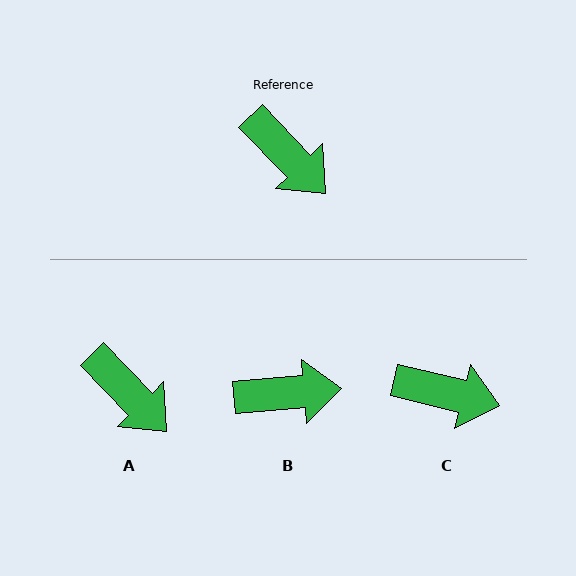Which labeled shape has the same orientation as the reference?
A.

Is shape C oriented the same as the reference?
No, it is off by about 33 degrees.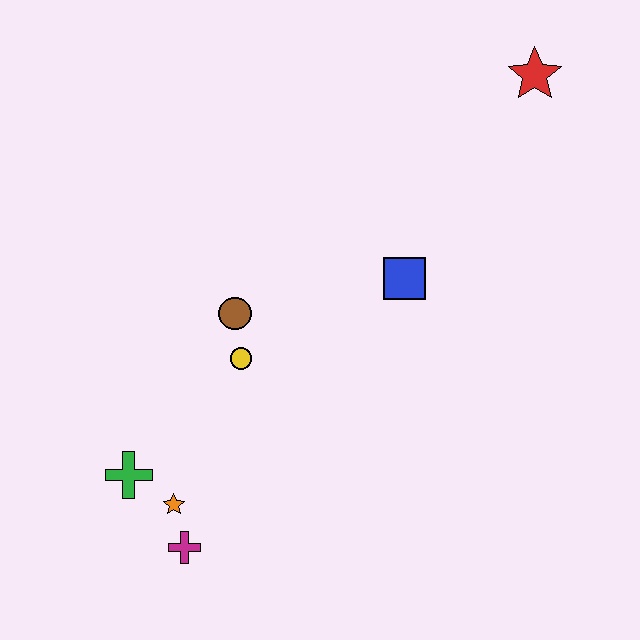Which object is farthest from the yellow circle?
The red star is farthest from the yellow circle.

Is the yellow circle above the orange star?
Yes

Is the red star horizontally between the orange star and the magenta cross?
No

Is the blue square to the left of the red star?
Yes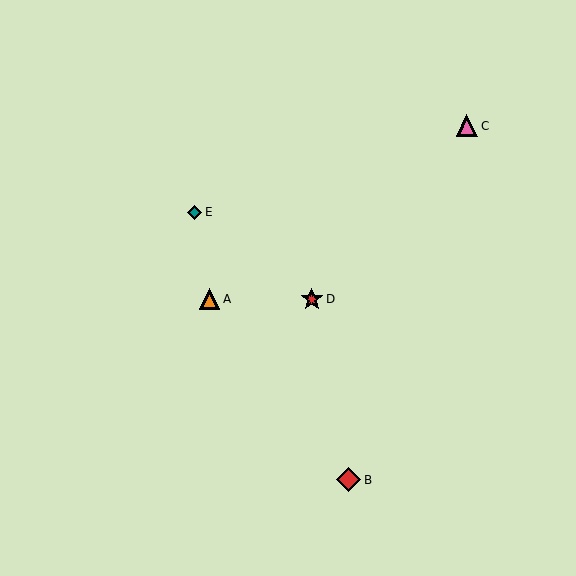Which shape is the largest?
The red diamond (labeled B) is the largest.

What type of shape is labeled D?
Shape D is a red star.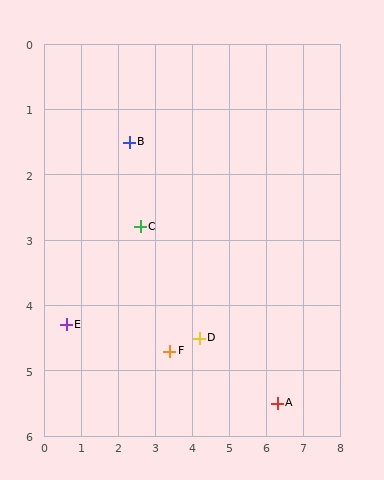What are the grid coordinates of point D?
Point D is at approximately (4.2, 4.5).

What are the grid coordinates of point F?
Point F is at approximately (3.4, 4.7).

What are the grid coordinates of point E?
Point E is at approximately (0.6, 4.3).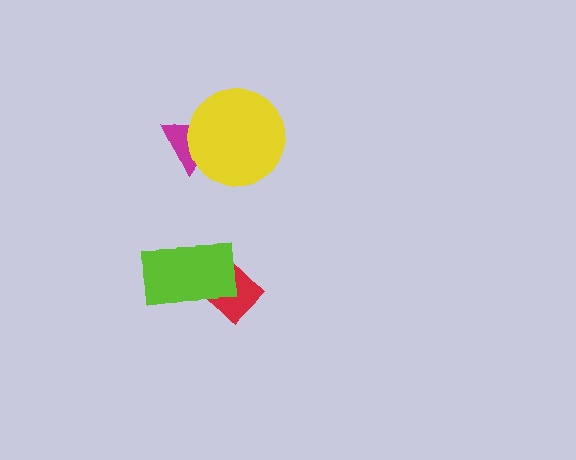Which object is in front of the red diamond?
The lime rectangle is in front of the red diamond.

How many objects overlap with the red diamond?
1 object overlaps with the red diamond.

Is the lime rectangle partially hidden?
No, no other shape covers it.